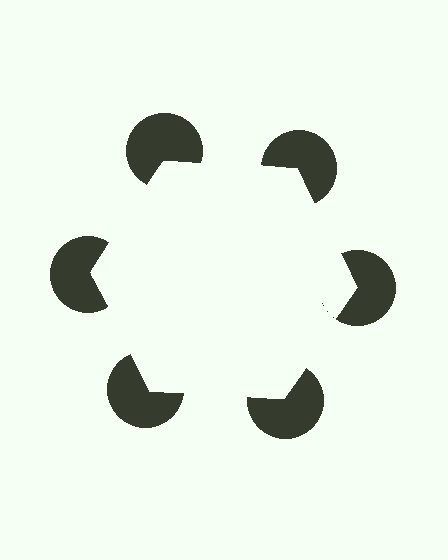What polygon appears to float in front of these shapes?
An illusory hexagon — its edges are inferred from the aligned wedge cuts in the pac-man discs, not physically drawn.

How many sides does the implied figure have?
6 sides.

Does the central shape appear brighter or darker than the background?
It typically appears slightly brighter than the background, even though no actual brightness change is drawn.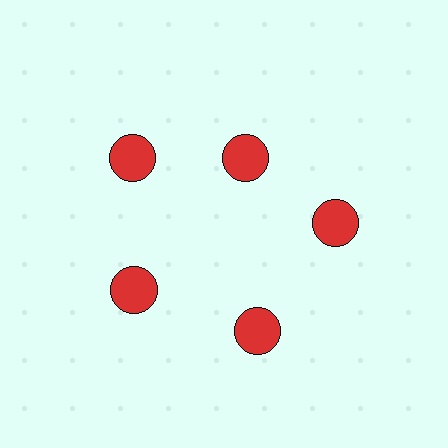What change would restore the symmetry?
The symmetry would be restored by moving it outward, back onto the ring so that all 5 circles sit at equal angles and equal distance from the center.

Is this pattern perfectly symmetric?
No. The 5 red circles are arranged in a ring, but one element near the 1 o'clock position is pulled inward toward the center, breaking the 5-fold rotational symmetry.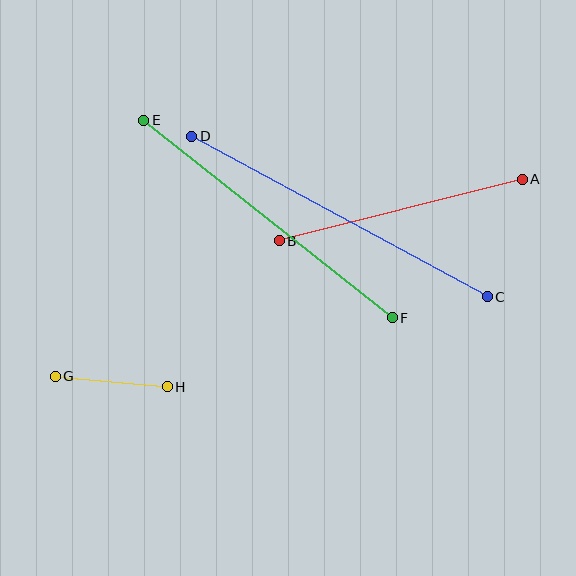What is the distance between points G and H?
The distance is approximately 112 pixels.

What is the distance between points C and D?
The distance is approximately 336 pixels.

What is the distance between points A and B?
The distance is approximately 251 pixels.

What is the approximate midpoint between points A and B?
The midpoint is at approximately (401, 210) pixels.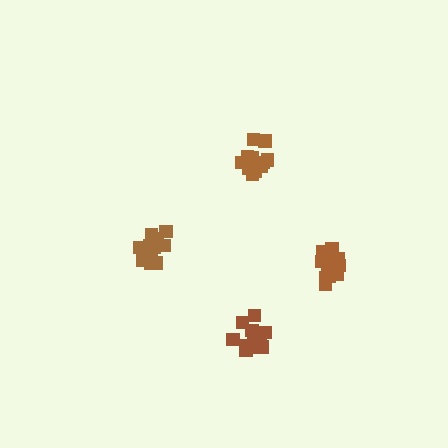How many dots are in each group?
Group 1: 15 dots, Group 2: 19 dots, Group 3: 14 dots, Group 4: 13 dots (61 total).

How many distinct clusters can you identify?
There are 4 distinct clusters.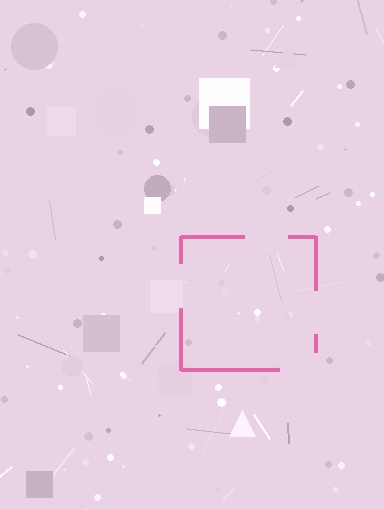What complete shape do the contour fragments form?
The contour fragments form a square.